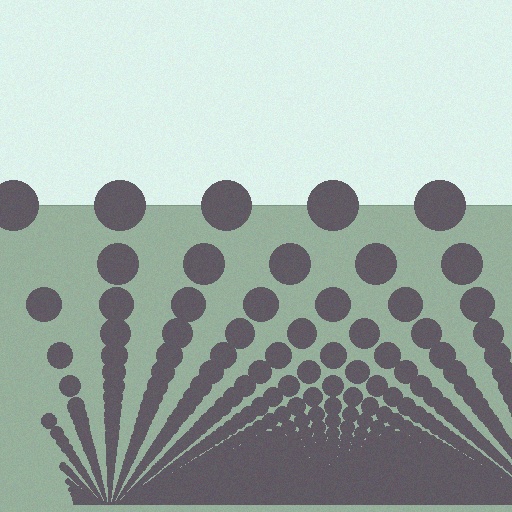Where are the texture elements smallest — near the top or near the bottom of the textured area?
Near the bottom.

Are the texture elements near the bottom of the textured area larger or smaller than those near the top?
Smaller. The gradient is inverted — elements near the bottom are smaller and denser.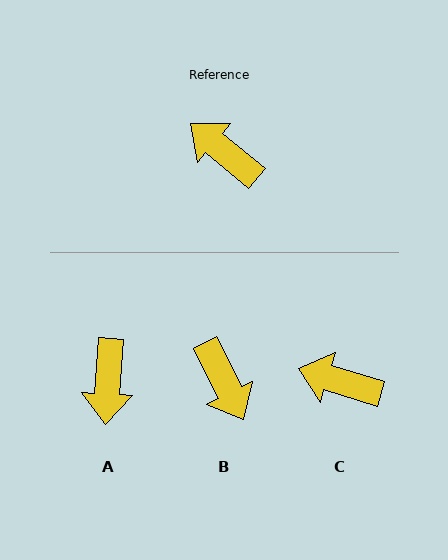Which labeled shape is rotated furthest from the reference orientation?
B, about 157 degrees away.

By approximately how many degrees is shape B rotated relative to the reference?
Approximately 157 degrees counter-clockwise.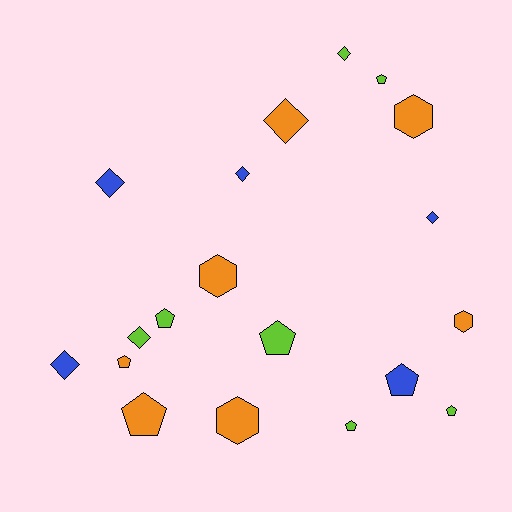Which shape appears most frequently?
Pentagon, with 8 objects.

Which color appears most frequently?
Lime, with 7 objects.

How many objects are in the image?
There are 19 objects.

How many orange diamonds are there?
There is 1 orange diamond.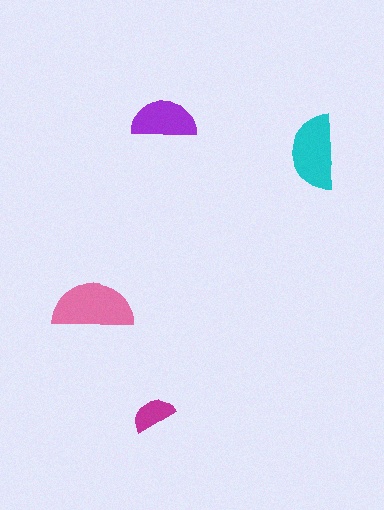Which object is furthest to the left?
The pink semicircle is leftmost.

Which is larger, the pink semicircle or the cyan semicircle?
The pink one.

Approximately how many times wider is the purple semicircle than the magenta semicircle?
About 1.5 times wider.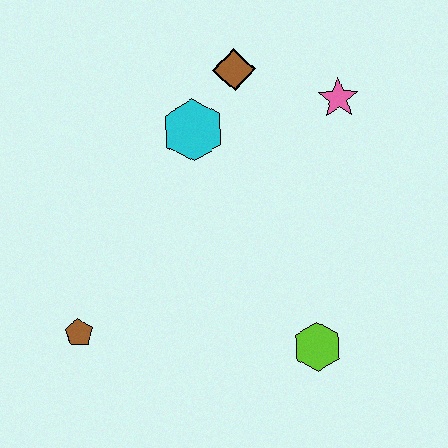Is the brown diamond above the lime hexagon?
Yes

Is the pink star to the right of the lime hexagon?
Yes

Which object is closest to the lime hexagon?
The brown pentagon is closest to the lime hexagon.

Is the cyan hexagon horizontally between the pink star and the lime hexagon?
No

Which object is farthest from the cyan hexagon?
The lime hexagon is farthest from the cyan hexagon.